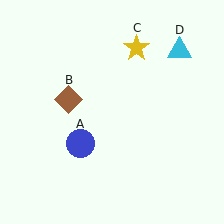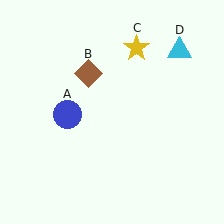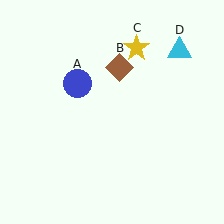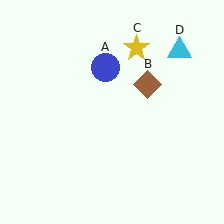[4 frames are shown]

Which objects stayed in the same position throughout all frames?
Yellow star (object C) and cyan triangle (object D) remained stationary.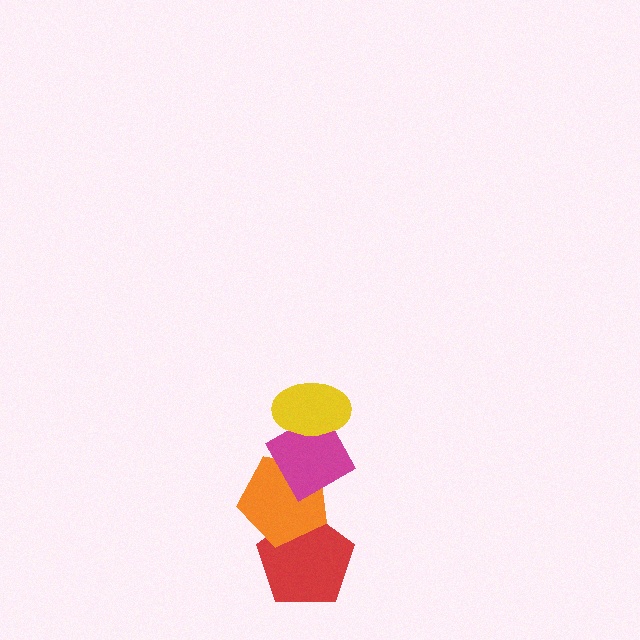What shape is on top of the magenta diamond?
The yellow ellipse is on top of the magenta diamond.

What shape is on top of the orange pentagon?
The magenta diamond is on top of the orange pentagon.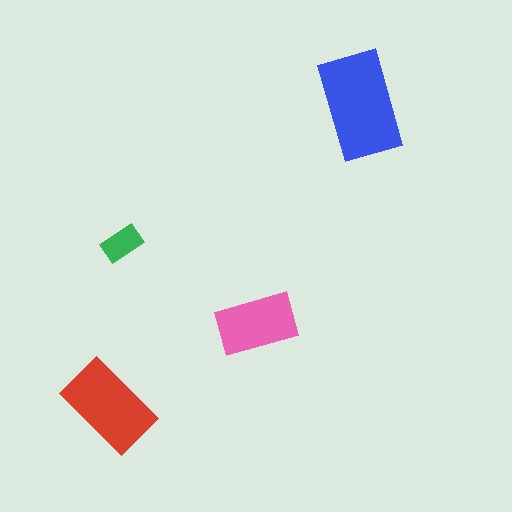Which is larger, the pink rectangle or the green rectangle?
The pink one.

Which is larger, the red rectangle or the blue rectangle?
The blue one.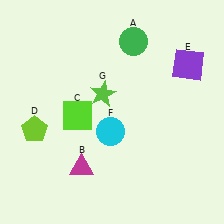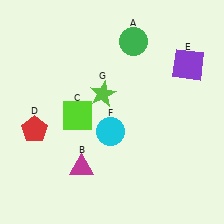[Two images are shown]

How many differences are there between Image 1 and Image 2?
There is 1 difference between the two images.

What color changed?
The pentagon (D) changed from lime in Image 1 to red in Image 2.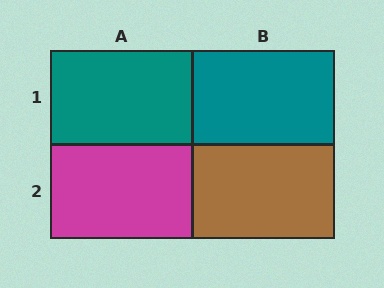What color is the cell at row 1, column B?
Teal.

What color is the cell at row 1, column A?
Teal.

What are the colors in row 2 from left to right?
Magenta, brown.